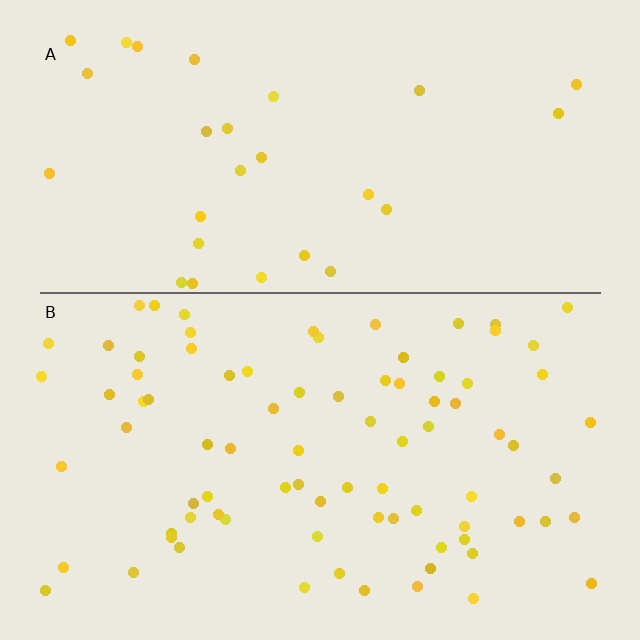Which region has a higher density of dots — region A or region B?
B (the bottom).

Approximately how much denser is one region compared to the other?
Approximately 2.9× — region B over region A.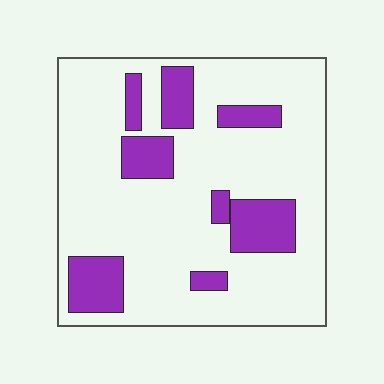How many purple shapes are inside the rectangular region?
8.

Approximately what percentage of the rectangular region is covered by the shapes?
Approximately 20%.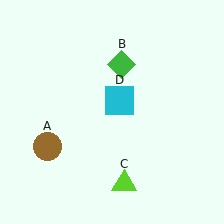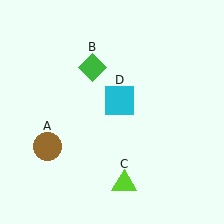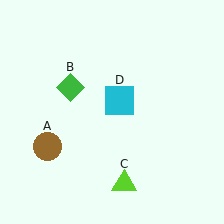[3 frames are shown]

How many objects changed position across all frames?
1 object changed position: green diamond (object B).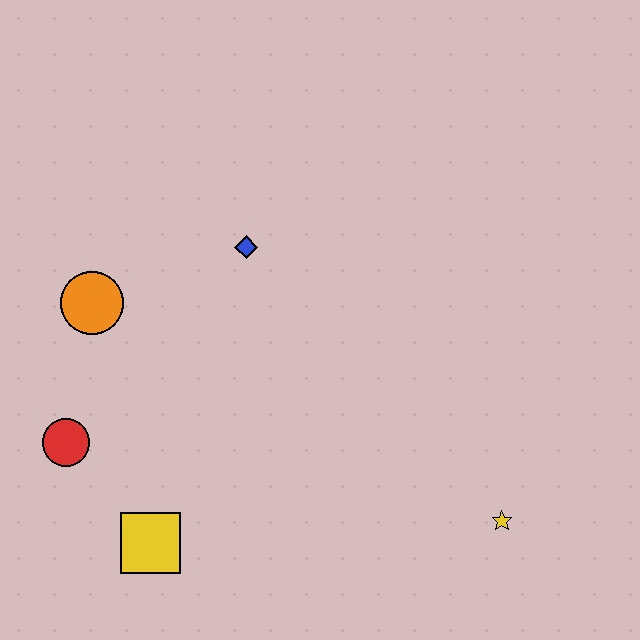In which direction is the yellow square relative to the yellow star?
The yellow square is to the left of the yellow star.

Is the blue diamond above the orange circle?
Yes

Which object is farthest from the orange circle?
The yellow star is farthest from the orange circle.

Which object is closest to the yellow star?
The yellow square is closest to the yellow star.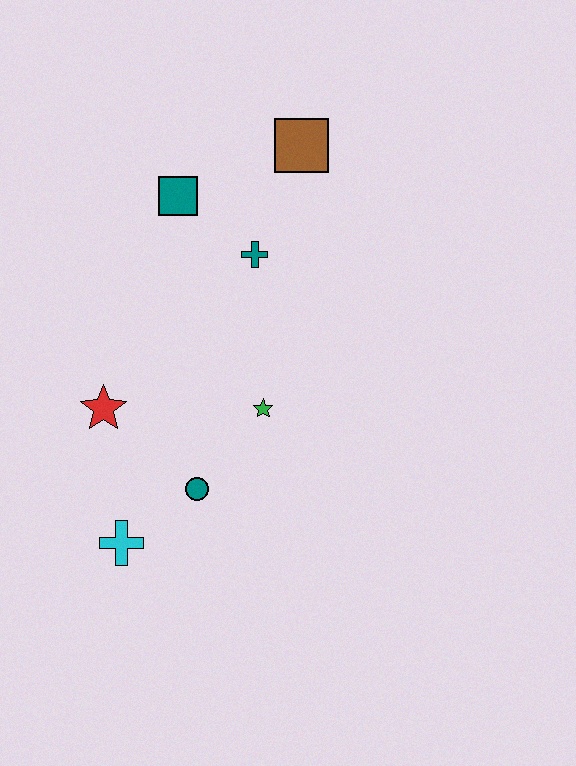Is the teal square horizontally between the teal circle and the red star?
Yes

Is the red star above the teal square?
No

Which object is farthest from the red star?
The brown square is farthest from the red star.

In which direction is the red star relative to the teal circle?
The red star is to the left of the teal circle.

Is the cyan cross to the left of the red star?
No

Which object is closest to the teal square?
The teal cross is closest to the teal square.